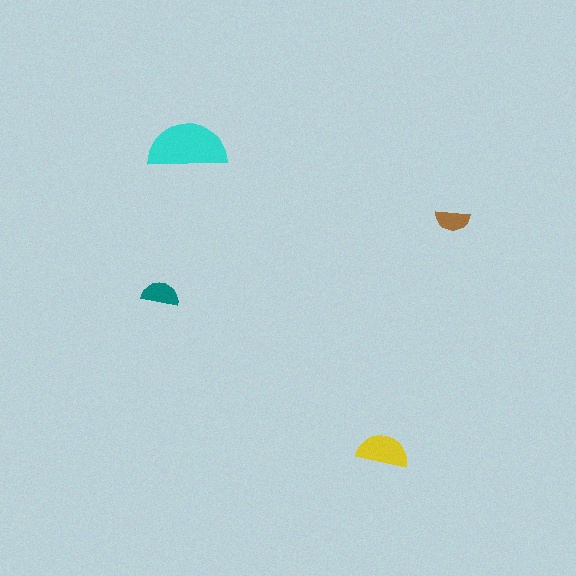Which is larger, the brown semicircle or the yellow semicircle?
The yellow one.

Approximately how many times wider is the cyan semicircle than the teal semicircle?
About 2 times wider.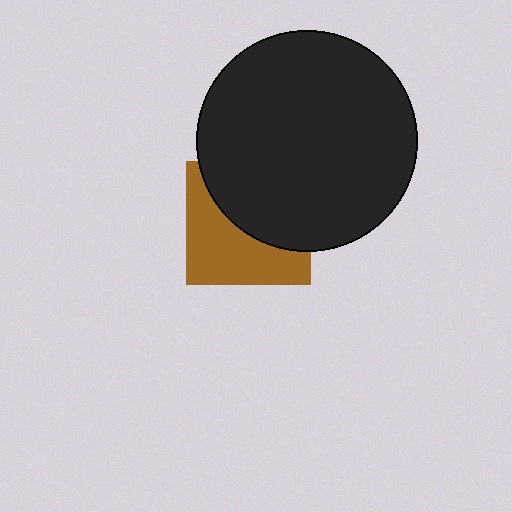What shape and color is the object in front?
The object in front is a black circle.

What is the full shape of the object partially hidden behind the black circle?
The partially hidden object is a brown square.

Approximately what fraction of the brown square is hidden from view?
Roughly 50% of the brown square is hidden behind the black circle.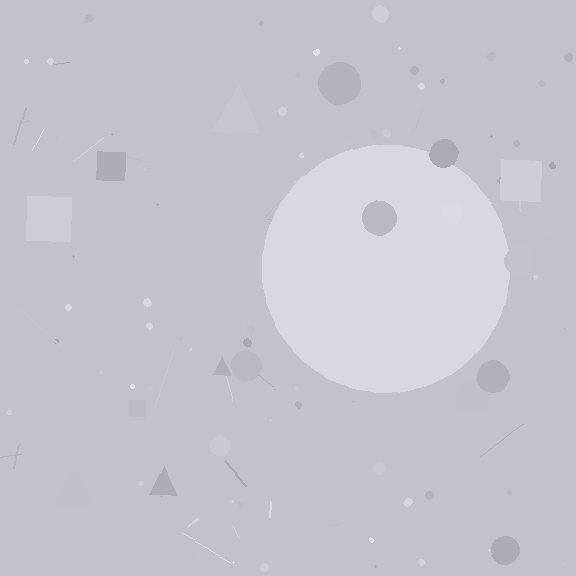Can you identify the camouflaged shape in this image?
The camouflaged shape is a circle.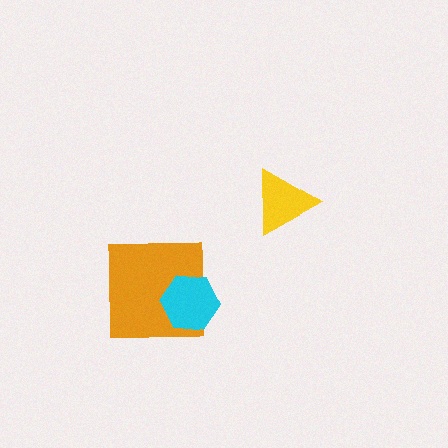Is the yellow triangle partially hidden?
No, no other shape covers it.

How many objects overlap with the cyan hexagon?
1 object overlaps with the cyan hexagon.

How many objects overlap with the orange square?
1 object overlaps with the orange square.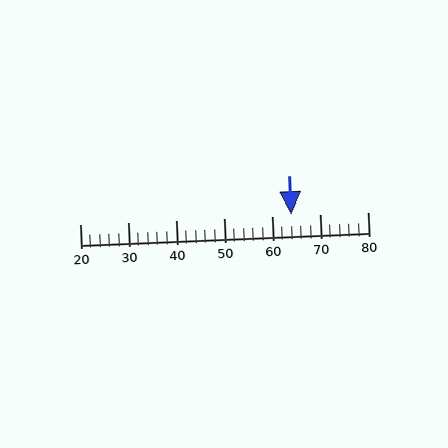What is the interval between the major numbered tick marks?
The major tick marks are spaced 10 units apart.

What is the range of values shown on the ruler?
The ruler shows values from 20 to 80.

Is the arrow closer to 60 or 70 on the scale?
The arrow is closer to 60.